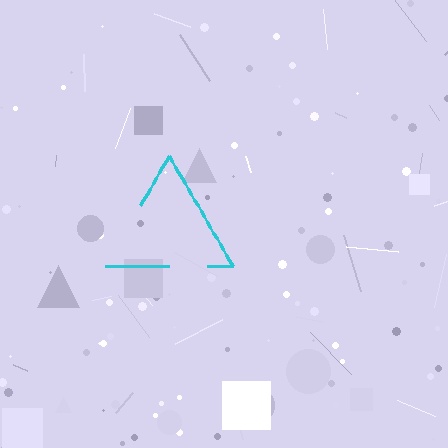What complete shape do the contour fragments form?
The contour fragments form a triangle.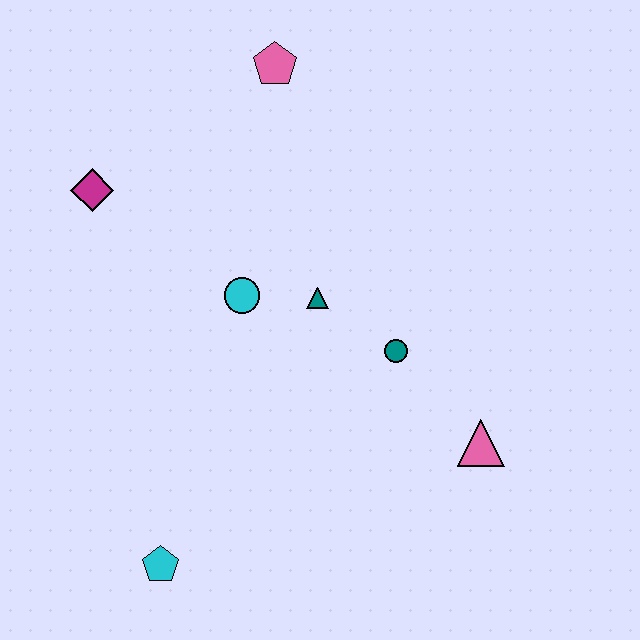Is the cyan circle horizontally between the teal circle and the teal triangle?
No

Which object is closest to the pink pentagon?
The magenta diamond is closest to the pink pentagon.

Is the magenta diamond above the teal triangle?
Yes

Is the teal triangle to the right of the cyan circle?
Yes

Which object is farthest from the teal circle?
The magenta diamond is farthest from the teal circle.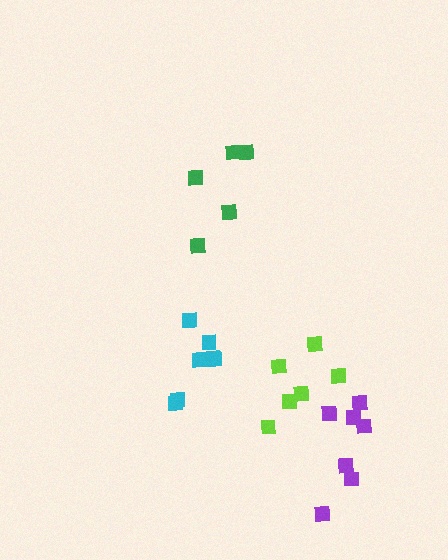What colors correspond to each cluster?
The clusters are colored: cyan, purple, green, lime.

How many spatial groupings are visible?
There are 4 spatial groupings.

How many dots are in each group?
Group 1: 7 dots, Group 2: 7 dots, Group 3: 5 dots, Group 4: 6 dots (25 total).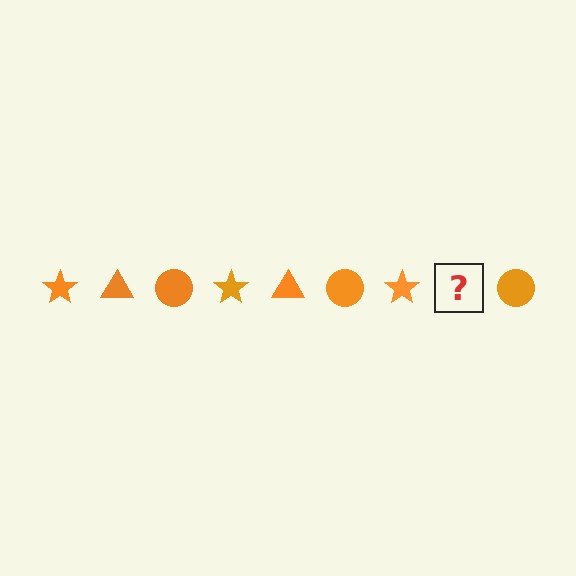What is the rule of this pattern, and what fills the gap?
The rule is that the pattern cycles through star, triangle, circle shapes in orange. The gap should be filled with an orange triangle.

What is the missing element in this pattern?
The missing element is an orange triangle.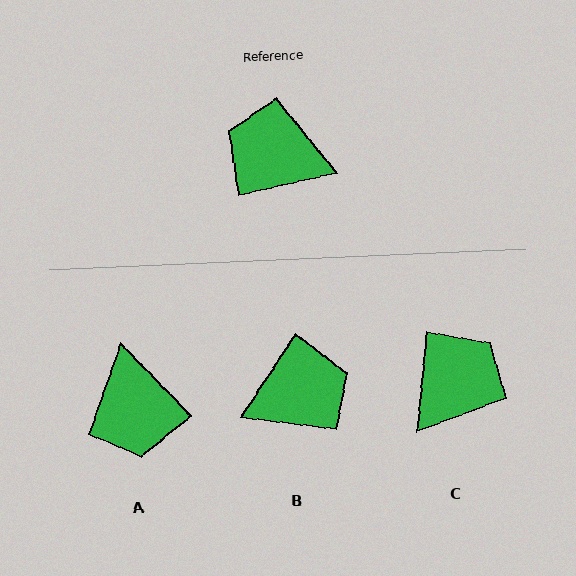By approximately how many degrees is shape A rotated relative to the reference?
Approximately 122 degrees counter-clockwise.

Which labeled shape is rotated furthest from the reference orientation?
B, about 136 degrees away.